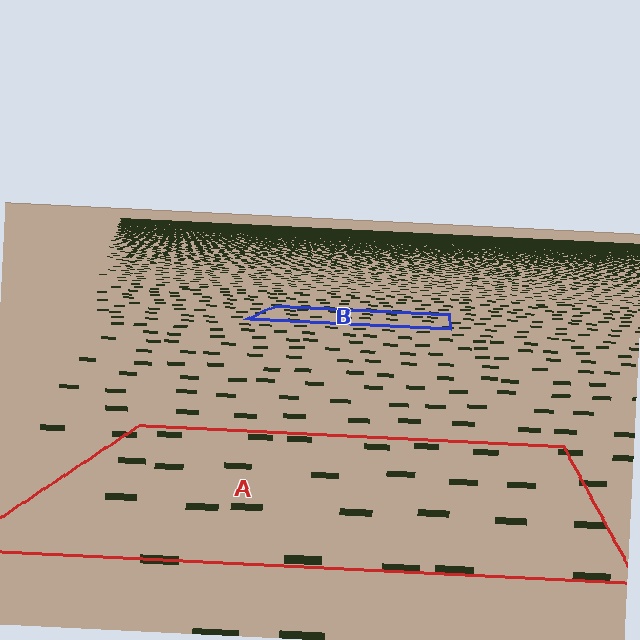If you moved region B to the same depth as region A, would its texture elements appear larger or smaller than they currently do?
They would appear larger. At a closer depth, the same texture elements are projected at a bigger on-screen size.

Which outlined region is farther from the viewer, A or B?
Region B is farther from the viewer — the texture elements inside it appear smaller and more densely packed.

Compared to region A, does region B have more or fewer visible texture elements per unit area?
Region B has more texture elements per unit area — they are packed more densely because it is farther away.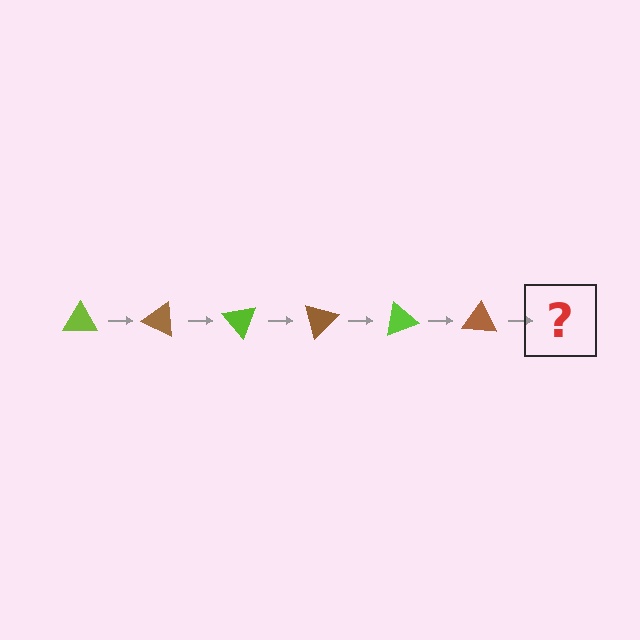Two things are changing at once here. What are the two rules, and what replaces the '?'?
The two rules are that it rotates 25 degrees each step and the color cycles through lime and brown. The '?' should be a lime triangle, rotated 150 degrees from the start.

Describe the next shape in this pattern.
It should be a lime triangle, rotated 150 degrees from the start.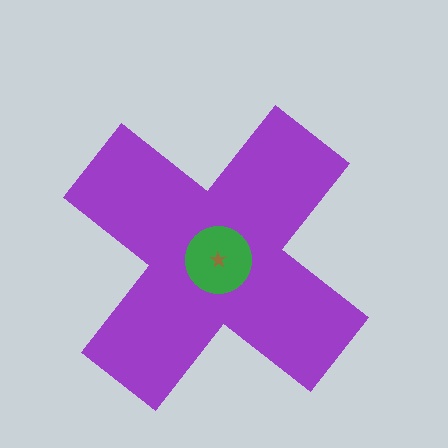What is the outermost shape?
The purple cross.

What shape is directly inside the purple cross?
The green circle.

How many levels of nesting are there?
3.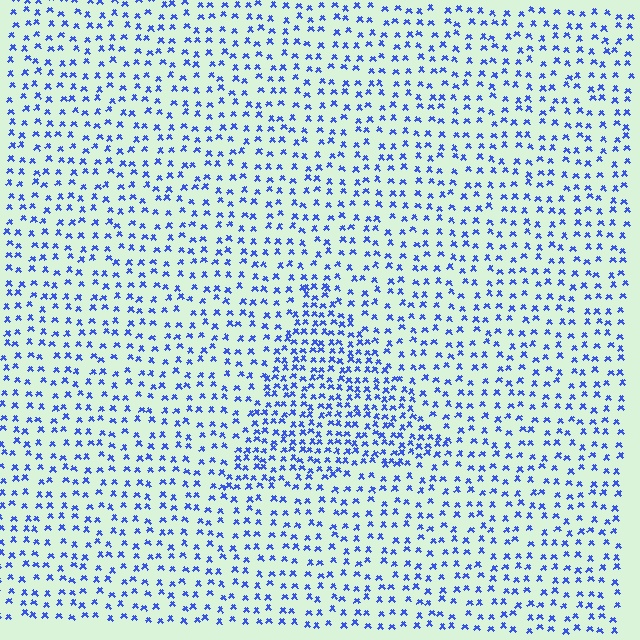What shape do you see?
I see a triangle.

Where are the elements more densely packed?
The elements are more densely packed inside the triangle boundary.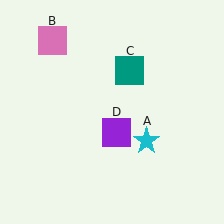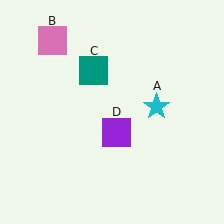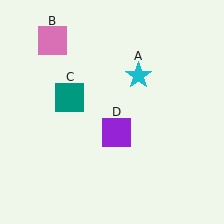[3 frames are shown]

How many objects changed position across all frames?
2 objects changed position: cyan star (object A), teal square (object C).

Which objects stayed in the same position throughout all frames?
Pink square (object B) and purple square (object D) remained stationary.